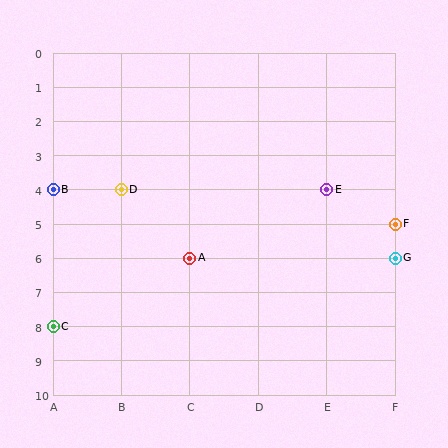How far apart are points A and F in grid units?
Points A and F are 3 columns and 1 row apart (about 3.2 grid units diagonally).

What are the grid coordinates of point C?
Point C is at grid coordinates (A, 8).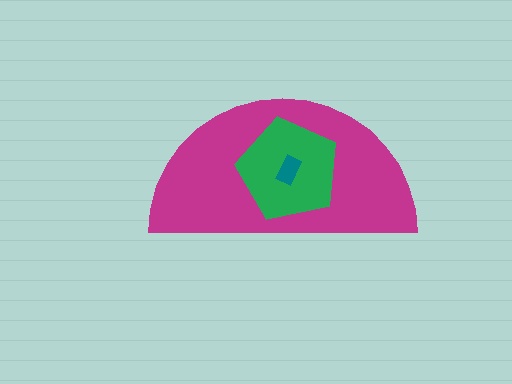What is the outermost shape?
The magenta semicircle.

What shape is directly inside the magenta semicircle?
The green pentagon.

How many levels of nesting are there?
3.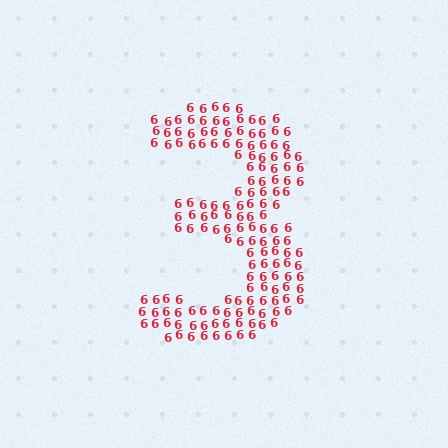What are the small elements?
The small elements are digit 6's.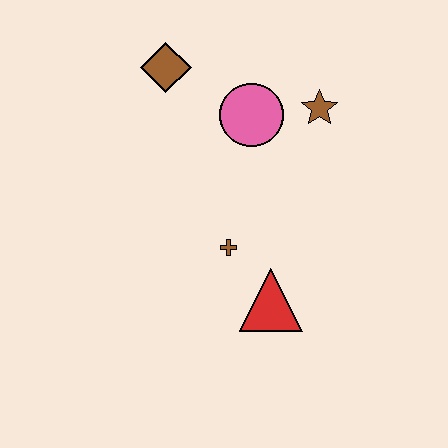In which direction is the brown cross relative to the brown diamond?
The brown cross is below the brown diamond.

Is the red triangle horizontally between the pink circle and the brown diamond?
No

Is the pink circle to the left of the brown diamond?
No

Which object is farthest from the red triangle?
The brown diamond is farthest from the red triangle.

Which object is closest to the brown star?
The pink circle is closest to the brown star.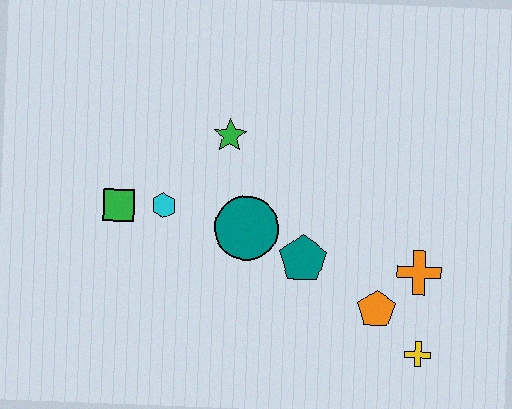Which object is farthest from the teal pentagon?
The green square is farthest from the teal pentagon.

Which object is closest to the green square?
The cyan hexagon is closest to the green square.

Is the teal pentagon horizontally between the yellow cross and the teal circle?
Yes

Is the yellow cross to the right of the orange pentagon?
Yes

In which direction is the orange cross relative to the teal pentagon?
The orange cross is to the right of the teal pentagon.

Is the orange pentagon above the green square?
No